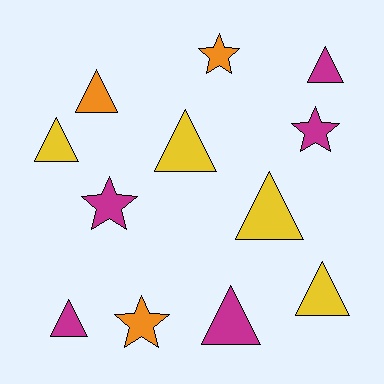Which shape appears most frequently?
Triangle, with 8 objects.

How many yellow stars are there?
There are no yellow stars.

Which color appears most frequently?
Magenta, with 5 objects.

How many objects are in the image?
There are 12 objects.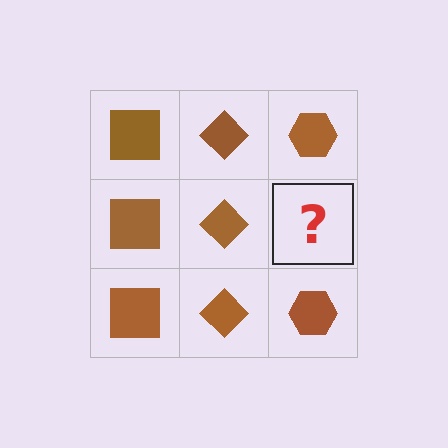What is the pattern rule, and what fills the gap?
The rule is that each column has a consistent shape. The gap should be filled with a brown hexagon.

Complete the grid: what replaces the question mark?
The question mark should be replaced with a brown hexagon.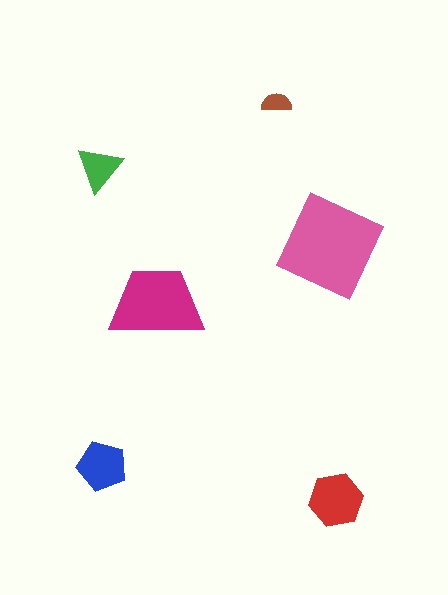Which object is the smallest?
The brown semicircle.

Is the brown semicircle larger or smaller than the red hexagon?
Smaller.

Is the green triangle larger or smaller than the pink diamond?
Smaller.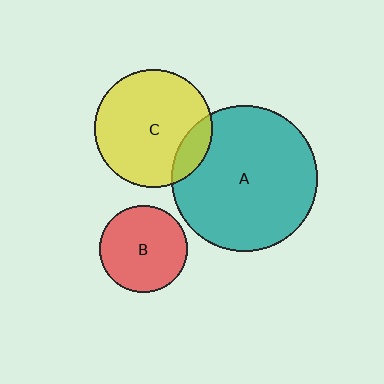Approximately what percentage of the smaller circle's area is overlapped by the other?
Approximately 15%.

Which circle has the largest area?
Circle A (teal).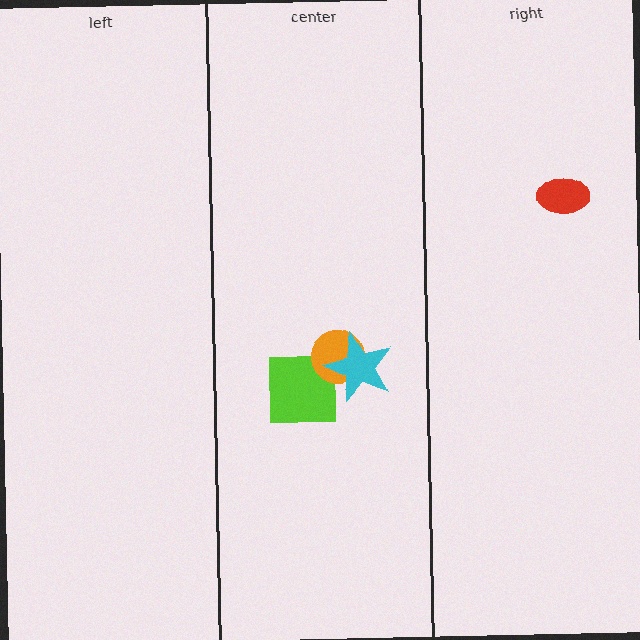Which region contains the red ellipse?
The right region.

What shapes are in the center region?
The lime square, the orange circle, the cyan star.